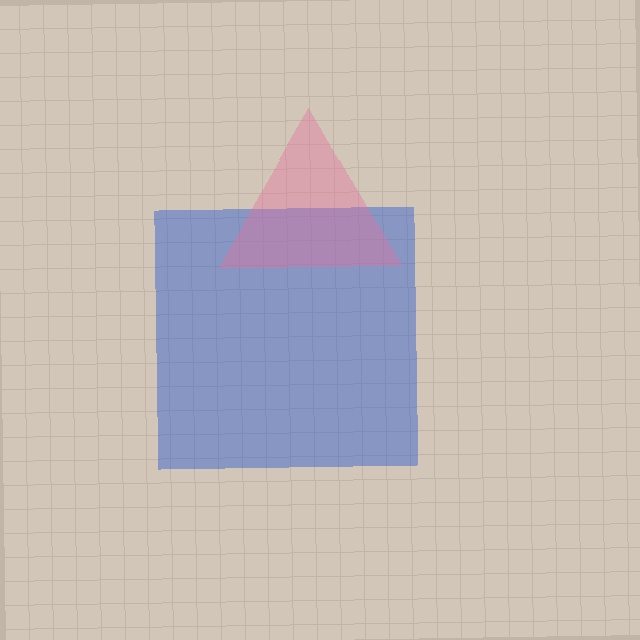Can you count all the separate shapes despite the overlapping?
Yes, there are 2 separate shapes.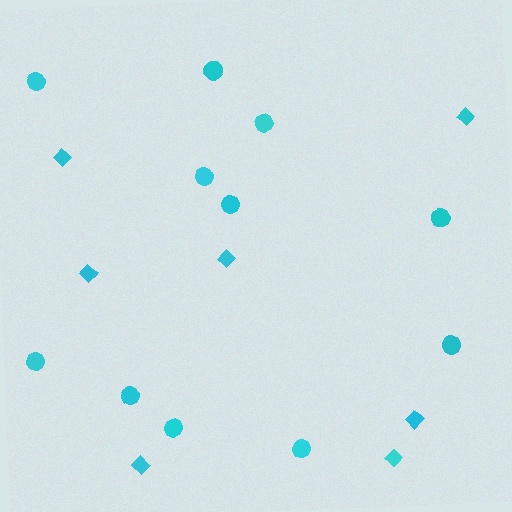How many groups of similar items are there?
There are 2 groups: one group of circles (11) and one group of diamonds (7).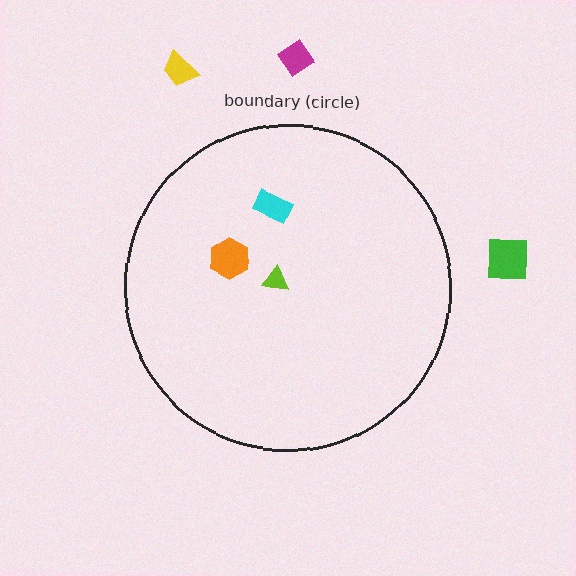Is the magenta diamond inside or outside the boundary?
Outside.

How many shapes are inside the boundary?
3 inside, 3 outside.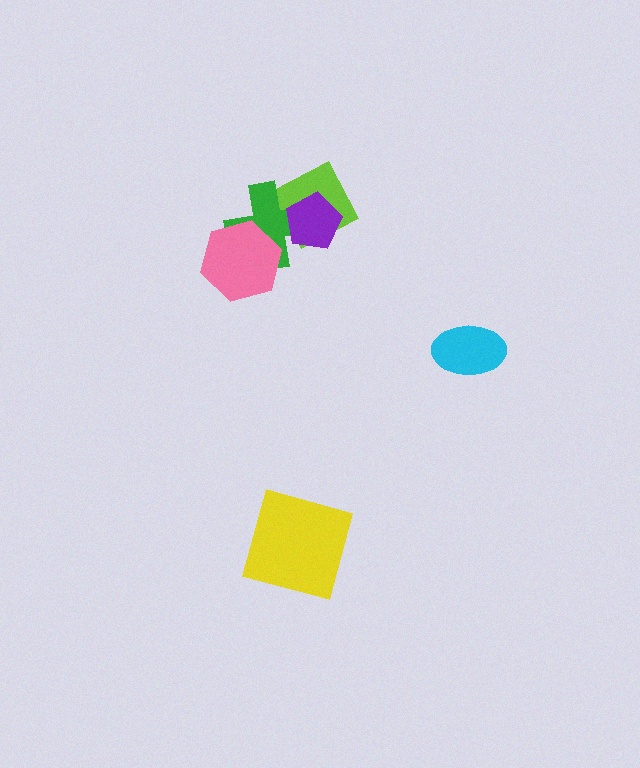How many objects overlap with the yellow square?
0 objects overlap with the yellow square.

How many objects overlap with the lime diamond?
2 objects overlap with the lime diamond.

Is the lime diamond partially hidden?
Yes, it is partially covered by another shape.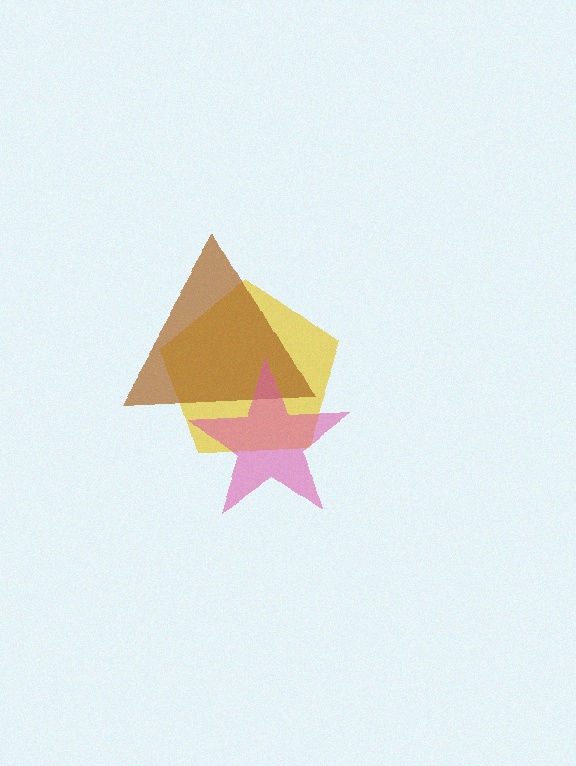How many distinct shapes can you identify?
There are 3 distinct shapes: a yellow pentagon, a brown triangle, a pink star.